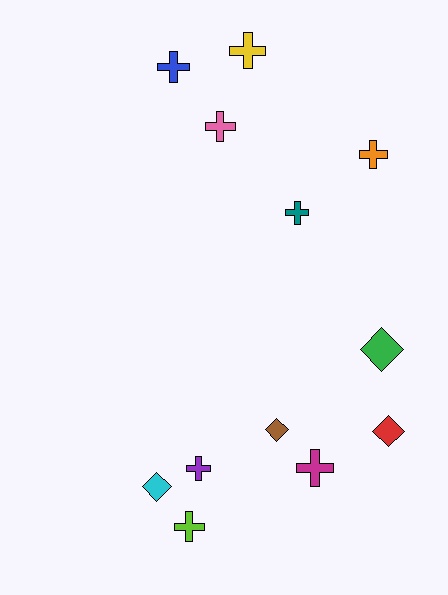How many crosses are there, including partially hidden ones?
There are 8 crosses.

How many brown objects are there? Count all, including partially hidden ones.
There is 1 brown object.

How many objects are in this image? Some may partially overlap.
There are 12 objects.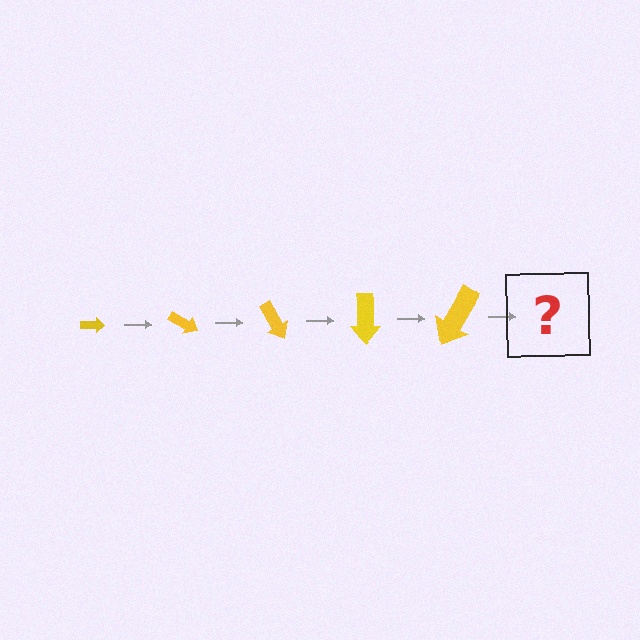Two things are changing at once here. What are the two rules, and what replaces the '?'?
The two rules are that the arrow grows larger each step and it rotates 30 degrees each step. The '?' should be an arrow, larger than the previous one and rotated 150 degrees from the start.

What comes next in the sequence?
The next element should be an arrow, larger than the previous one and rotated 150 degrees from the start.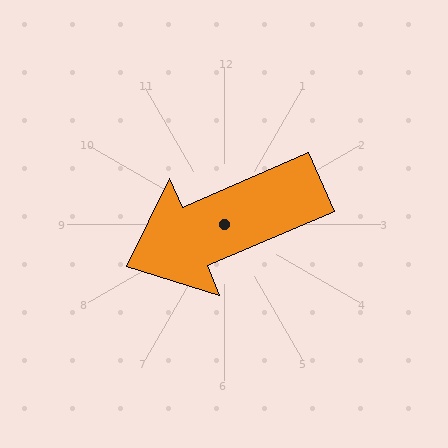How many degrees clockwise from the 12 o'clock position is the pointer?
Approximately 247 degrees.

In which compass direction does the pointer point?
Southwest.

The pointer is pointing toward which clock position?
Roughly 8 o'clock.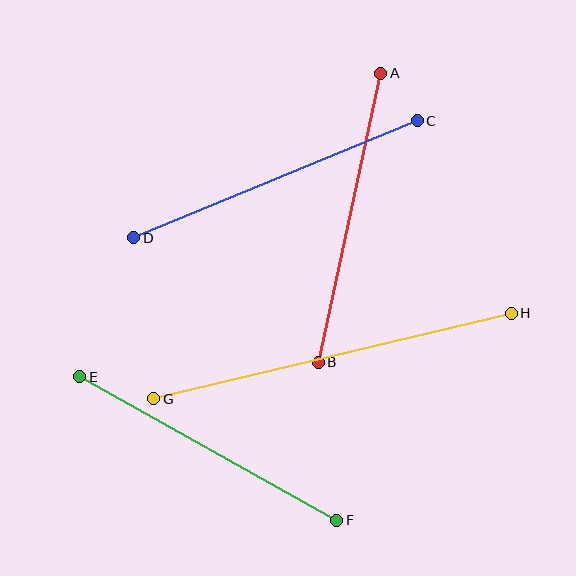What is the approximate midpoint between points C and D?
The midpoint is at approximately (275, 179) pixels.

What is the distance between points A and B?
The distance is approximately 296 pixels.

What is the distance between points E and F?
The distance is approximately 294 pixels.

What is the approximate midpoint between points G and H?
The midpoint is at approximately (332, 356) pixels.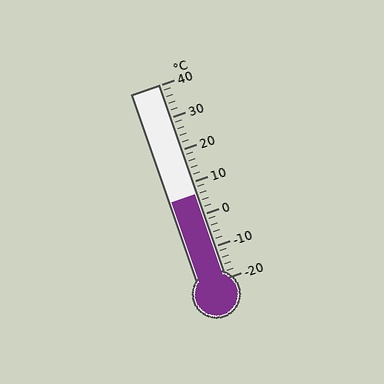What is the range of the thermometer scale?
The thermometer scale ranges from -20°C to 40°C.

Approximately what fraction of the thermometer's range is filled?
The thermometer is filled to approximately 45% of its range.